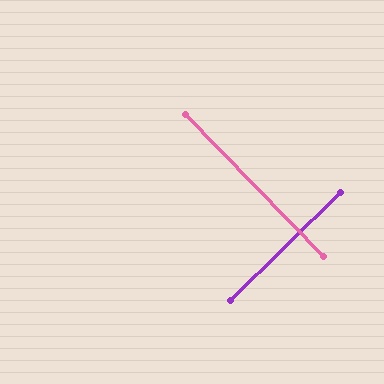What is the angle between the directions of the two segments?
Approximately 90 degrees.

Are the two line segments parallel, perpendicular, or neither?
Perpendicular — they meet at approximately 90°.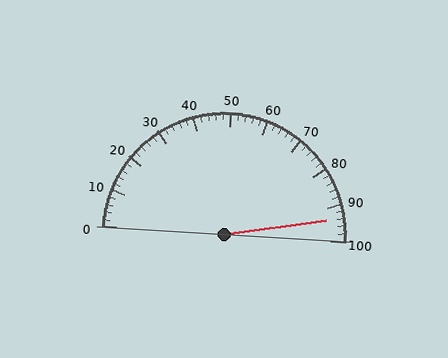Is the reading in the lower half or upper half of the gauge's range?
The reading is in the upper half of the range (0 to 100).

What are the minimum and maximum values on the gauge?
The gauge ranges from 0 to 100.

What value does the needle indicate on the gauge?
The needle indicates approximately 94.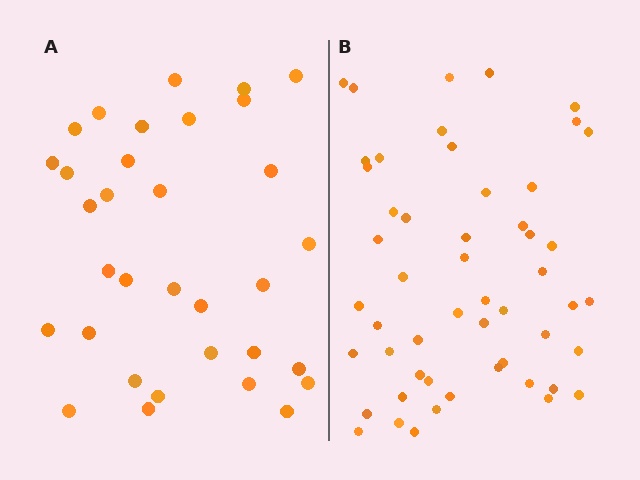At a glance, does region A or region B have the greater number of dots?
Region B (the right region) has more dots.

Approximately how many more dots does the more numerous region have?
Region B has approximately 20 more dots than region A.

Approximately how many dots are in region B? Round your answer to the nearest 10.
About 50 dots. (The exact count is 52, which rounds to 50.)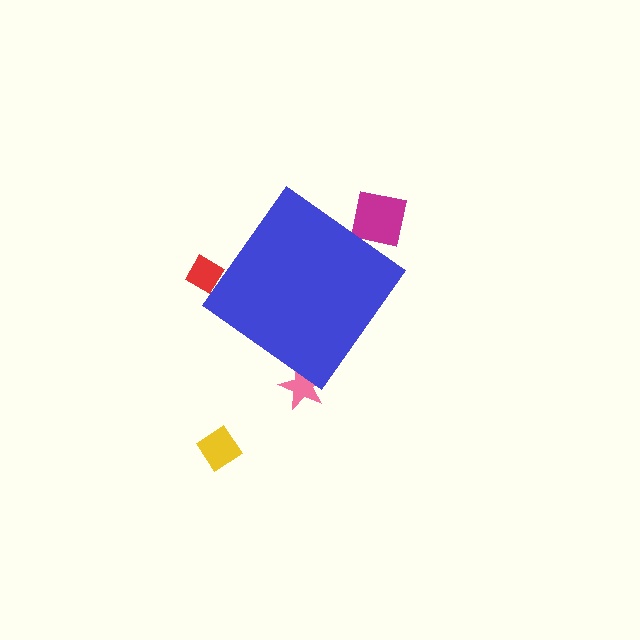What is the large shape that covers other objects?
A blue diamond.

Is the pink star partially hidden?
Yes, the pink star is partially hidden behind the blue diamond.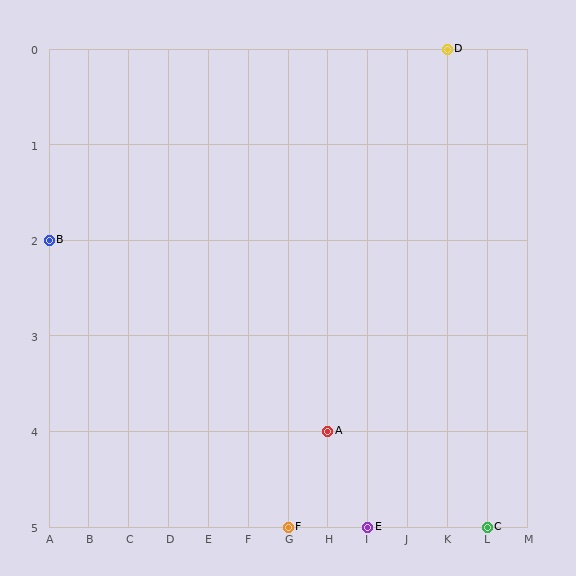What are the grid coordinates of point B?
Point B is at grid coordinates (A, 2).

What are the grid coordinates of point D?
Point D is at grid coordinates (K, 0).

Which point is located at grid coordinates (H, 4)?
Point A is at (H, 4).